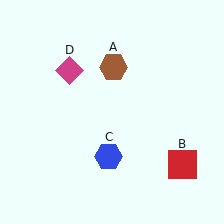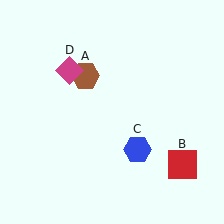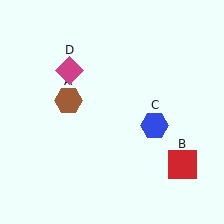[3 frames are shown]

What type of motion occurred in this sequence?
The brown hexagon (object A), blue hexagon (object C) rotated counterclockwise around the center of the scene.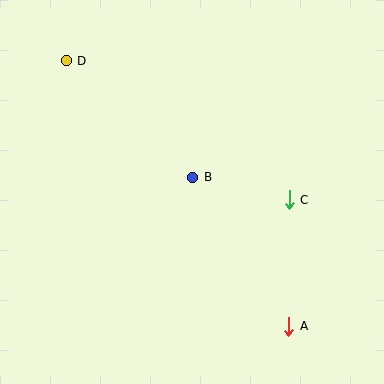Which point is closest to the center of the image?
Point B at (193, 177) is closest to the center.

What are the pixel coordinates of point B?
Point B is at (193, 177).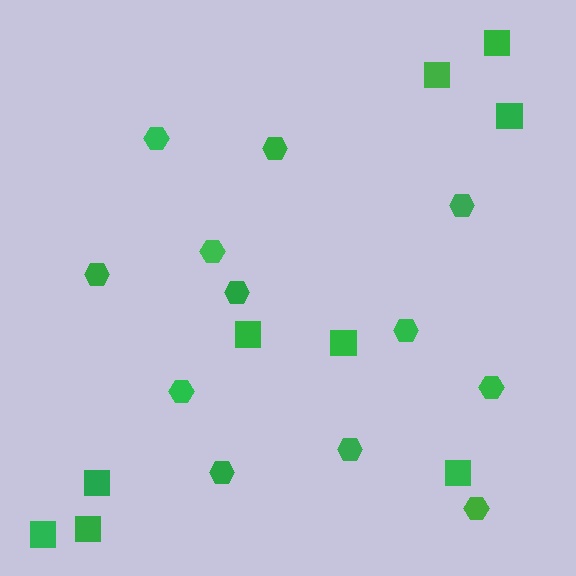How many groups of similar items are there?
There are 2 groups: one group of squares (9) and one group of hexagons (12).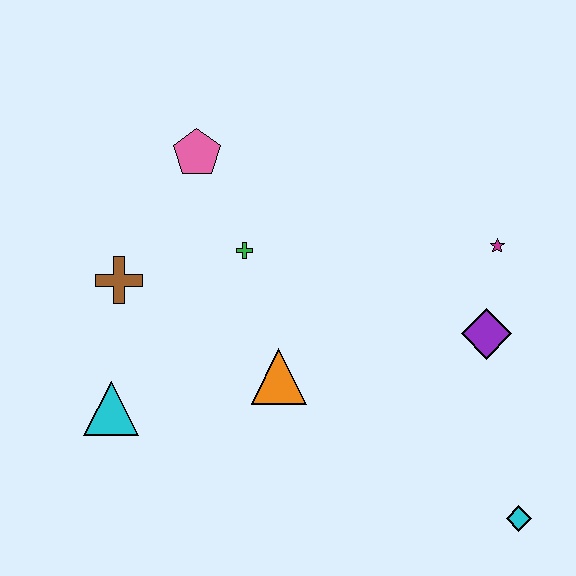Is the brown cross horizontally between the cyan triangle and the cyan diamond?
Yes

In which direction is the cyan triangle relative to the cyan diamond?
The cyan triangle is to the left of the cyan diamond.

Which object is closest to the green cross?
The pink pentagon is closest to the green cross.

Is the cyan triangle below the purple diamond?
Yes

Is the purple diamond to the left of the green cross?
No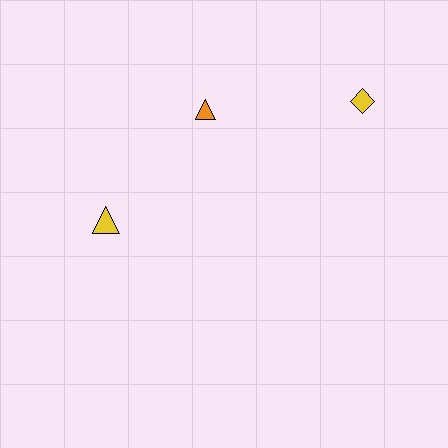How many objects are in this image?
There are 3 objects.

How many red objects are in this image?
There are no red objects.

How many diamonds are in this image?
There is 1 diamond.